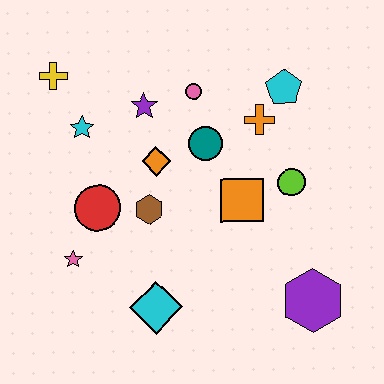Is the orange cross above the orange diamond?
Yes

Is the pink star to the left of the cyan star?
Yes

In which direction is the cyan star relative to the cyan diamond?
The cyan star is above the cyan diamond.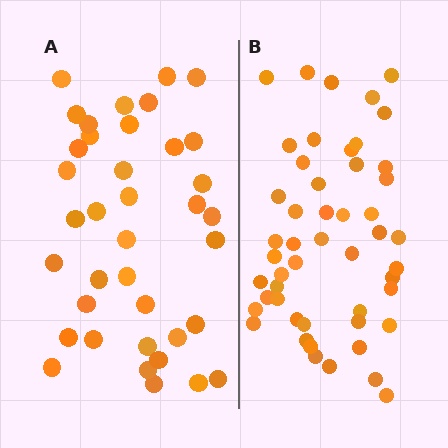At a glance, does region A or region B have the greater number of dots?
Region B (the right region) has more dots.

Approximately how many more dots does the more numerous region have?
Region B has roughly 12 or so more dots than region A.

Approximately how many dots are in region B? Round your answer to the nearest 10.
About 50 dots.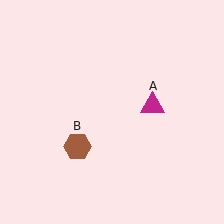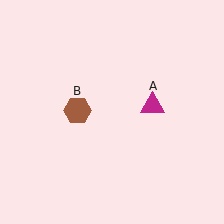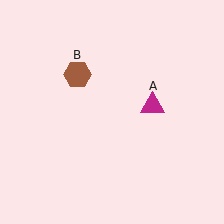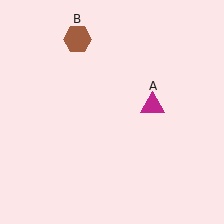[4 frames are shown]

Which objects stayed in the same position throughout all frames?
Magenta triangle (object A) remained stationary.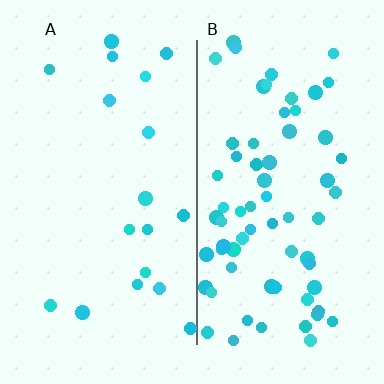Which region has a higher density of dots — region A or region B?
B (the right).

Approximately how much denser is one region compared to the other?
Approximately 3.6× — region B over region A.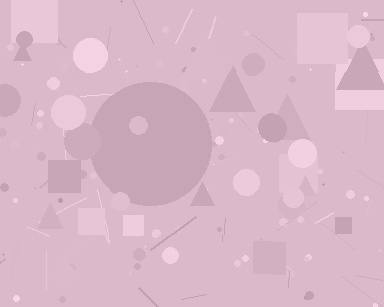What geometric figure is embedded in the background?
A circle is embedded in the background.